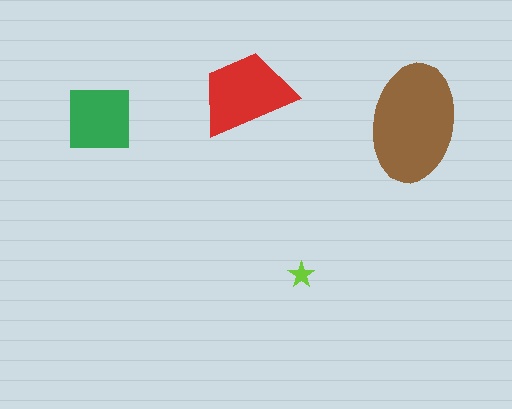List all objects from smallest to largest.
The lime star, the green square, the red trapezoid, the brown ellipse.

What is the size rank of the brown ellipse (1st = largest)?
1st.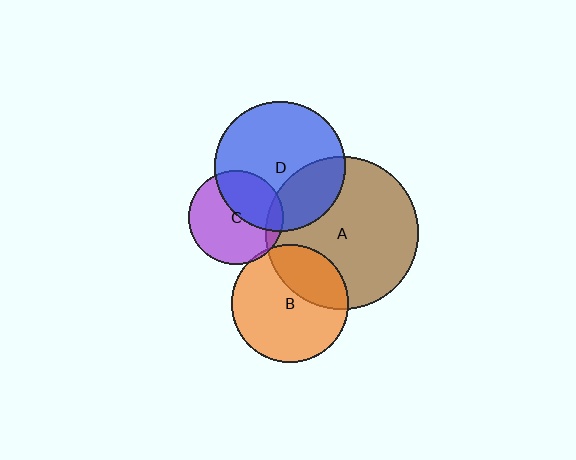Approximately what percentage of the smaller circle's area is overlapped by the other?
Approximately 40%.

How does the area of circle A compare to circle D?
Approximately 1.4 times.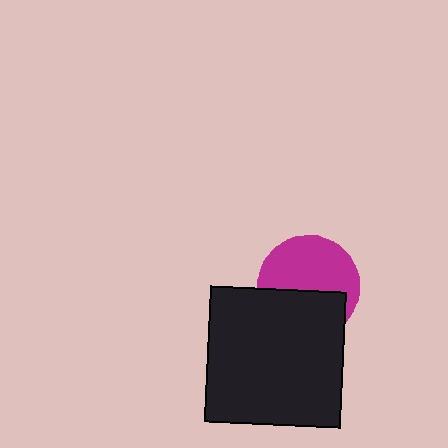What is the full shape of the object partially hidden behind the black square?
The partially hidden object is a magenta circle.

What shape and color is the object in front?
The object in front is a black square.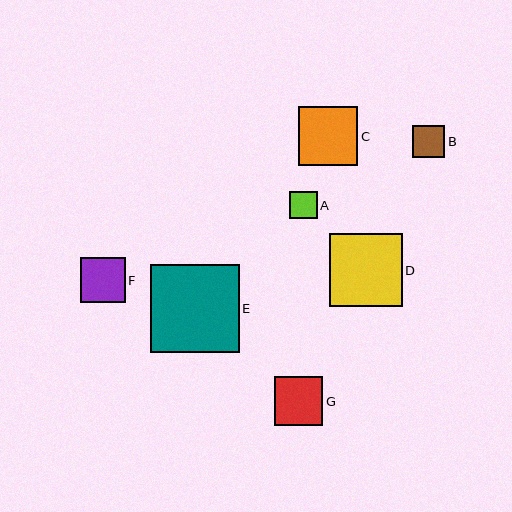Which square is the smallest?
Square A is the smallest with a size of approximately 27 pixels.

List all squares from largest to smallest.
From largest to smallest: E, D, C, G, F, B, A.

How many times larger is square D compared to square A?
Square D is approximately 2.7 times the size of square A.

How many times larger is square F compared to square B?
Square F is approximately 1.4 times the size of square B.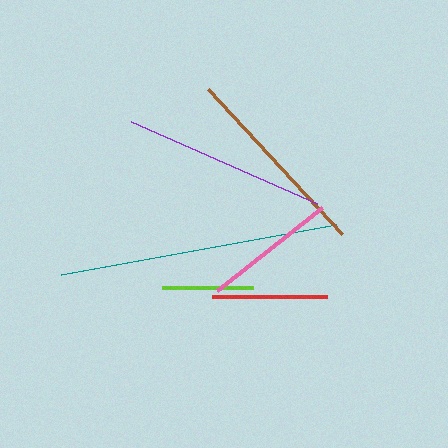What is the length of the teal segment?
The teal segment is approximately 280 pixels long.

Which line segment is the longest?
The teal line is the longest at approximately 280 pixels.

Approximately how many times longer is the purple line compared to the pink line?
The purple line is approximately 1.5 times the length of the pink line.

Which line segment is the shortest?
The lime line is the shortest at approximately 92 pixels.